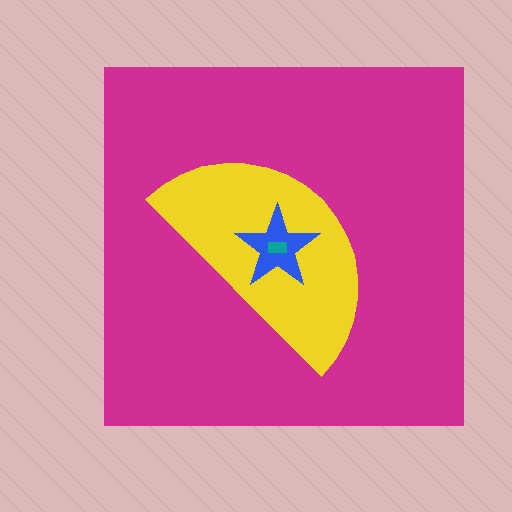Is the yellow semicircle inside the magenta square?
Yes.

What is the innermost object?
The teal rectangle.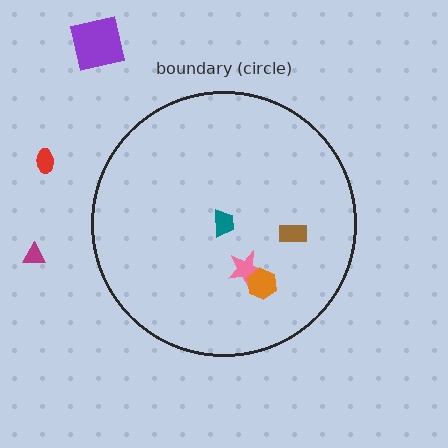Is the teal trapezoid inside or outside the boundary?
Inside.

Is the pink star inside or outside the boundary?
Inside.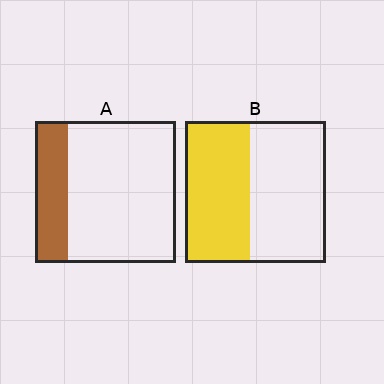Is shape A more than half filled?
No.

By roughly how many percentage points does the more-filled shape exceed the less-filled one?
By roughly 25 percentage points (B over A).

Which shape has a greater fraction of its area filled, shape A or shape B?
Shape B.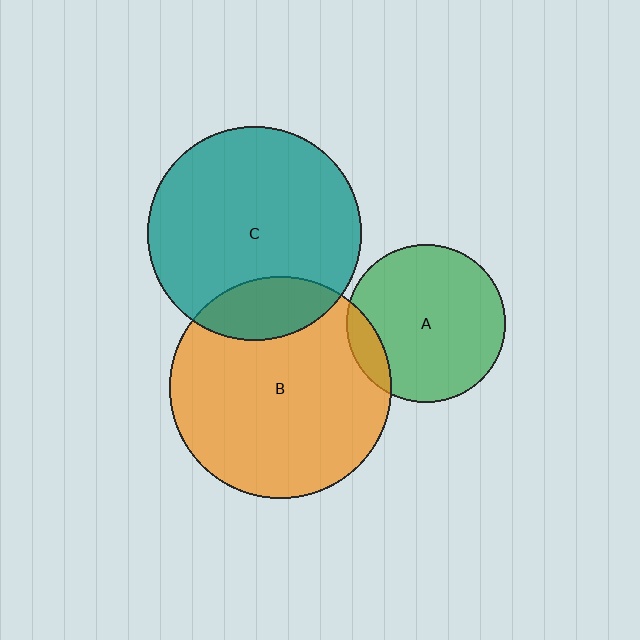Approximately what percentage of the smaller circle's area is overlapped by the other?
Approximately 10%.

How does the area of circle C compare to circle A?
Approximately 1.8 times.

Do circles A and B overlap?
Yes.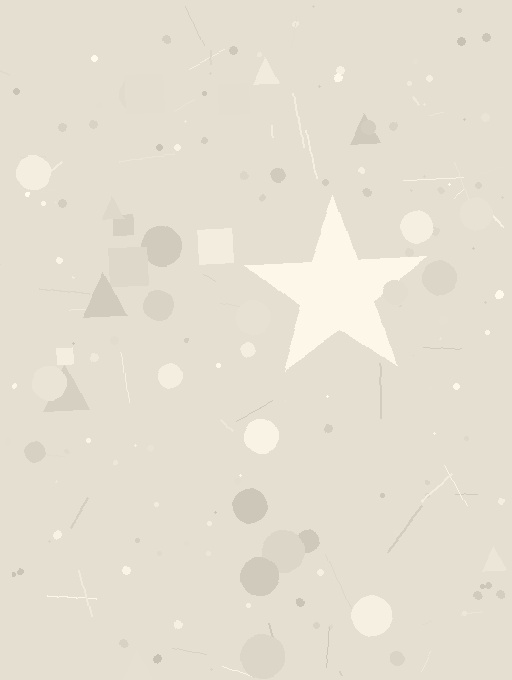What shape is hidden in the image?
A star is hidden in the image.